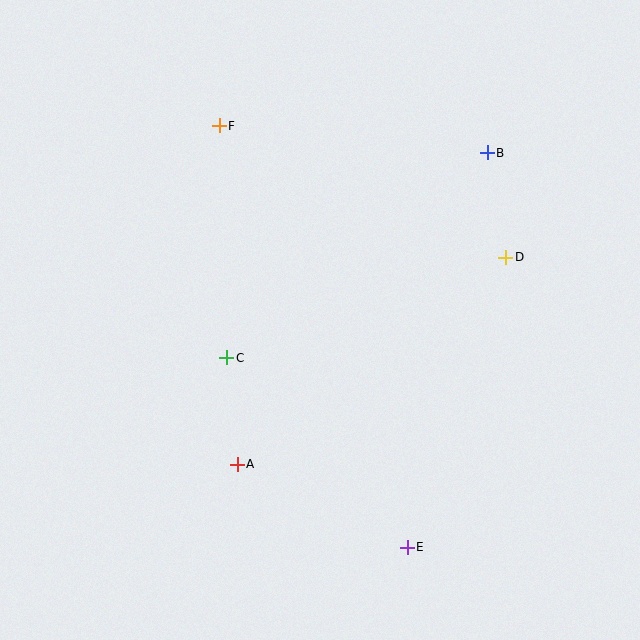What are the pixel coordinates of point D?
Point D is at (506, 257).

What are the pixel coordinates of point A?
Point A is at (237, 465).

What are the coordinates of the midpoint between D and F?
The midpoint between D and F is at (362, 192).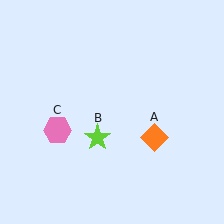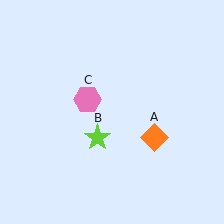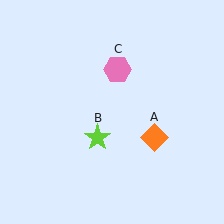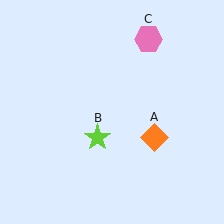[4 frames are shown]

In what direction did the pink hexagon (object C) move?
The pink hexagon (object C) moved up and to the right.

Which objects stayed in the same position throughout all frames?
Orange diamond (object A) and lime star (object B) remained stationary.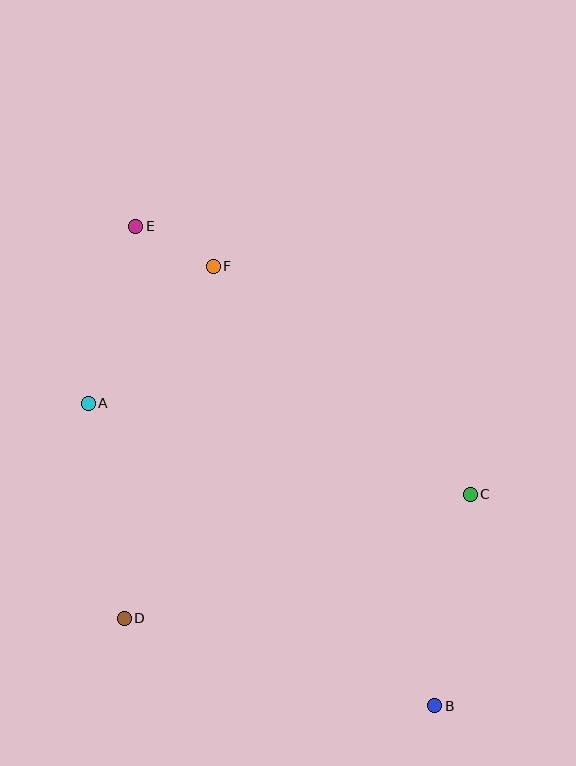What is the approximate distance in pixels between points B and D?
The distance between B and D is approximately 323 pixels.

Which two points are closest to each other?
Points E and F are closest to each other.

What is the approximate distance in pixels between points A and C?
The distance between A and C is approximately 393 pixels.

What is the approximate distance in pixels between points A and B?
The distance between A and B is approximately 460 pixels.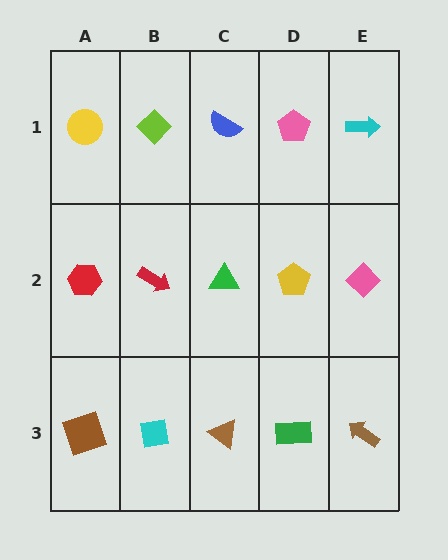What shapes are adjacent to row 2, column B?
A lime diamond (row 1, column B), a cyan square (row 3, column B), a red hexagon (row 2, column A), a green triangle (row 2, column C).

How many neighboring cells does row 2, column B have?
4.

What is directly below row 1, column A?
A red hexagon.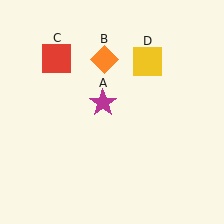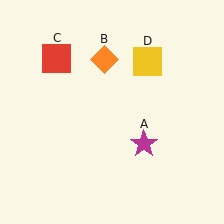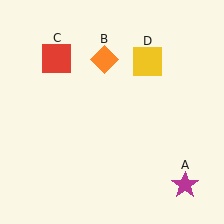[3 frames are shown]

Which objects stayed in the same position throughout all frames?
Orange diamond (object B) and red square (object C) and yellow square (object D) remained stationary.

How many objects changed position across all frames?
1 object changed position: magenta star (object A).